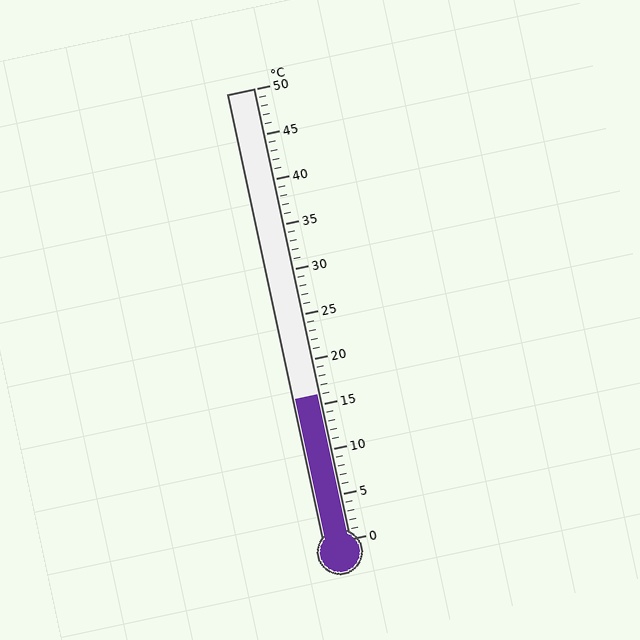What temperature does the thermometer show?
The thermometer shows approximately 16°C.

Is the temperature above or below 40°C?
The temperature is below 40°C.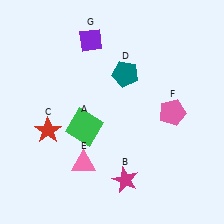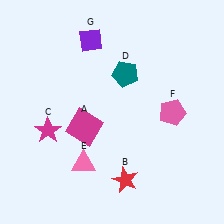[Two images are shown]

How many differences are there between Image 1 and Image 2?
There are 3 differences between the two images.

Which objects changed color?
A changed from green to magenta. B changed from magenta to red. C changed from red to magenta.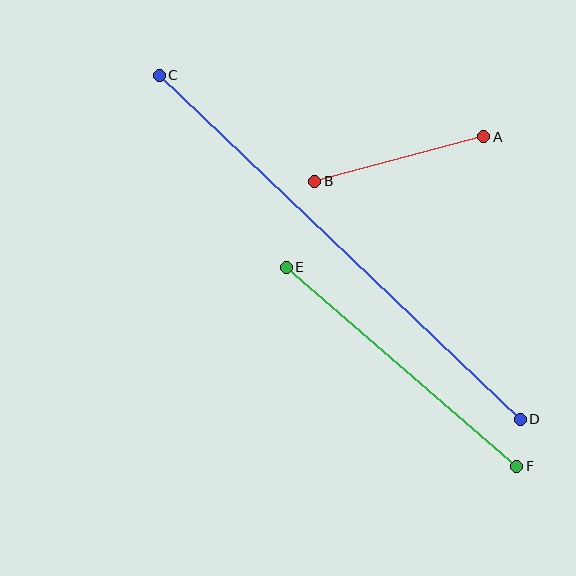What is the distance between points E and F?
The distance is approximately 305 pixels.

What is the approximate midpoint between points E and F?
The midpoint is at approximately (401, 367) pixels.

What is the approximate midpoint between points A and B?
The midpoint is at approximately (399, 159) pixels.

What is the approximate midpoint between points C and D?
The midpoint is at approximately (340, 247) pixels.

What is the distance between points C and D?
The distance is approximately 498 pixels.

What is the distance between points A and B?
The distance is approximately 175 pixels.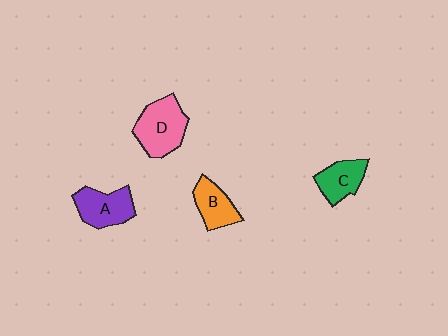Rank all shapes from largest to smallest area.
From largest to smallest: D (pink), A (purple), C (green), B (orange).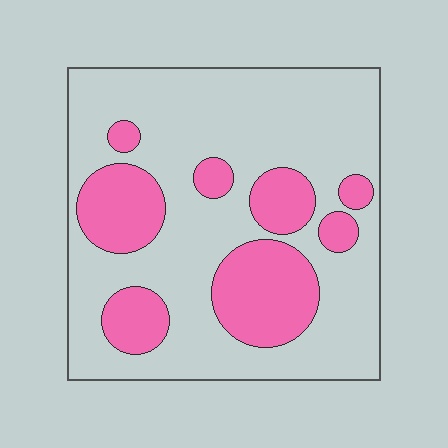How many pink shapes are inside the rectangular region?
8.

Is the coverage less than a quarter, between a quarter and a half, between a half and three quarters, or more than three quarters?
Between a quarter and a half.